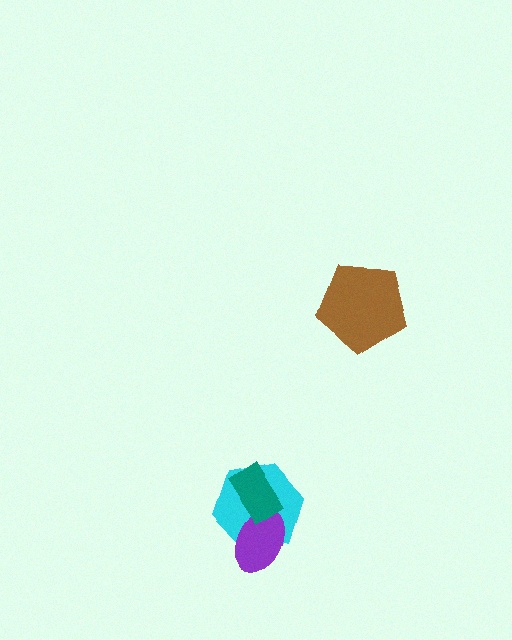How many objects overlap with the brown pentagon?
0 objects overlap with the brown pentagon.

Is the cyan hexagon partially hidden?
Yes, it is partially covered by another shape.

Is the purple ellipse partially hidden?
Yes, it is partially covered by another shape.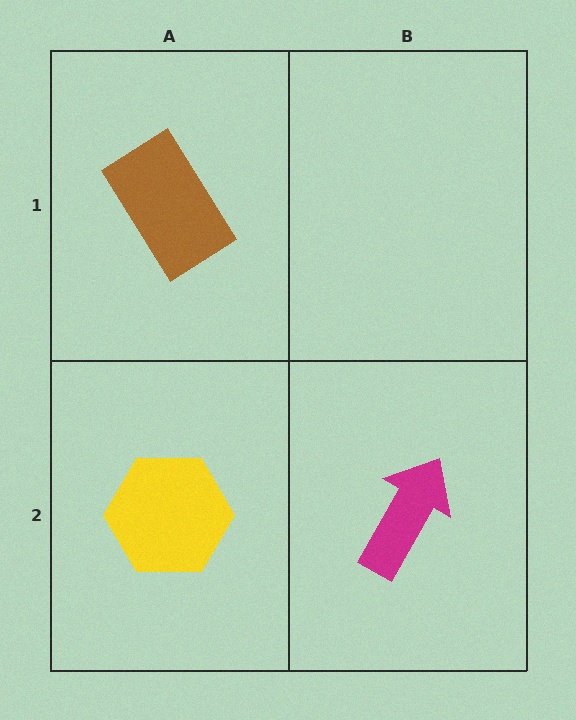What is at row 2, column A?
A yellow hexagon.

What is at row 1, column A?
A brown rectangle.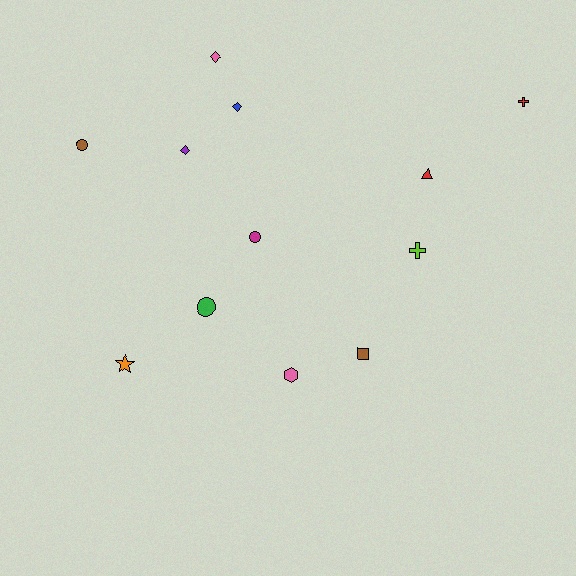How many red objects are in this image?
There are 2 red objects.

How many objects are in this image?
There are 12 objects.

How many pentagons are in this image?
There are no pentagons.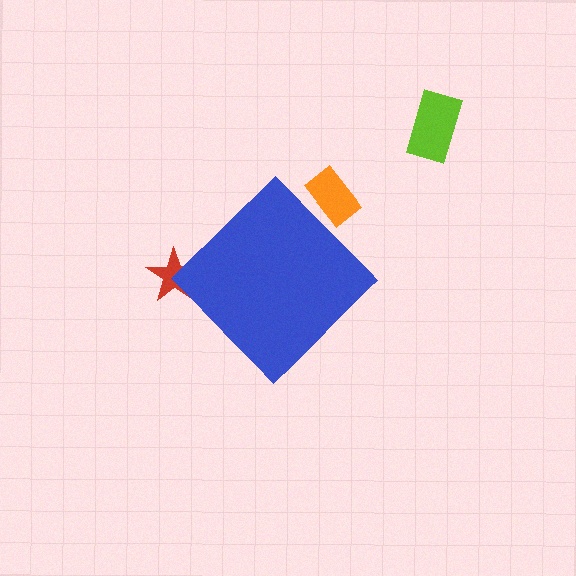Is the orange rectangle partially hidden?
Yes, the orange rectangle is partially hidden behind the blue diamond.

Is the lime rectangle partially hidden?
No, the lime rectangle is fully visible.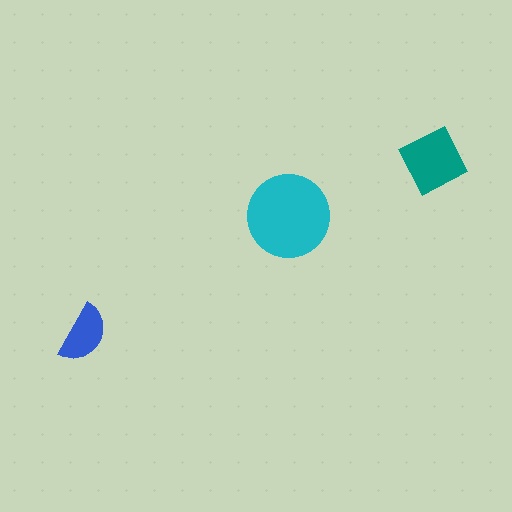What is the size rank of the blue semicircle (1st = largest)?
3rd.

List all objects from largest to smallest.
The cyan circle, the teal diamond, the blue semicircle.